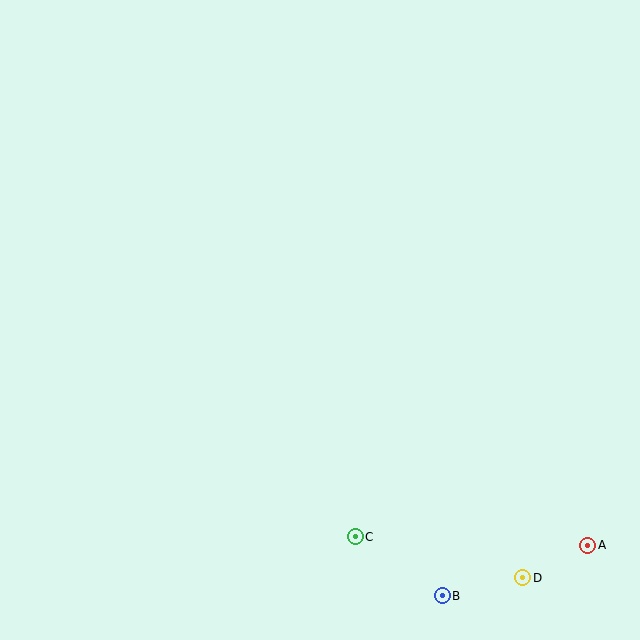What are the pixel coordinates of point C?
Point C is at (355, 537).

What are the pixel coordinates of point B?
Point B is at (442, 596).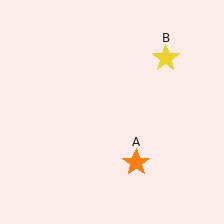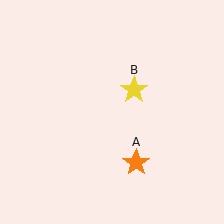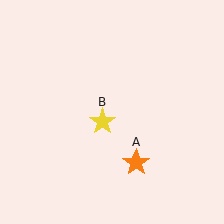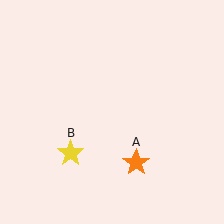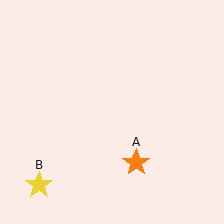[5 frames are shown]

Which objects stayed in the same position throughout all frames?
Orange star (object A) remained stationary.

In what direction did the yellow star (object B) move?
The yellow star (object B) moved down and to the left.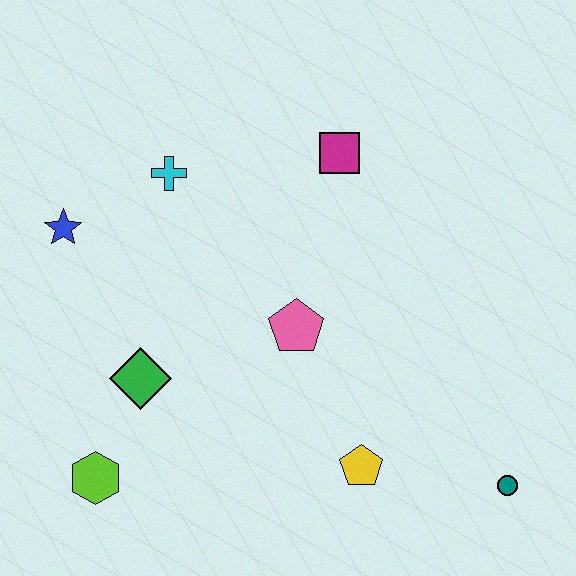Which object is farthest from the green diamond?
The teal circle is farthest from the green diamond.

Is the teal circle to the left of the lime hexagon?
No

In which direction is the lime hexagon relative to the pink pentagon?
The lime hexagon is to the left of the pink pentagon.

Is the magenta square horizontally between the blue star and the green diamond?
No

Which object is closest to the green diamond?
The lime hexagon is closest to the green diamond.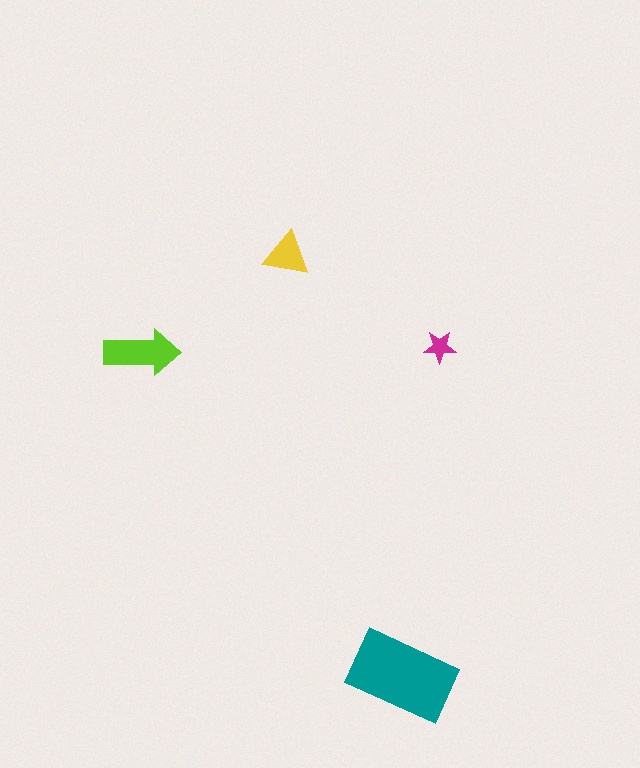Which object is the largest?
The teal rectangle.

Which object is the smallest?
The magenta star.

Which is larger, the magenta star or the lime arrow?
The lime arrow.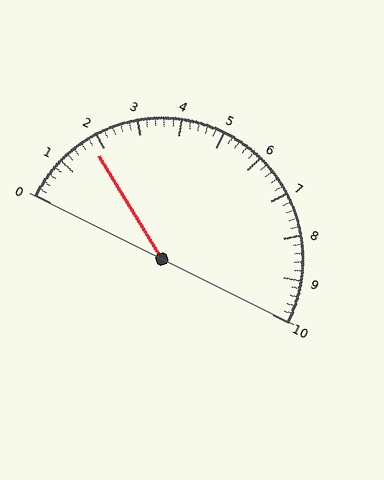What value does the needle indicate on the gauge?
The needle indicates approximately 1.8.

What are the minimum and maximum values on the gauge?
The gauge ranges from 0 to 10.